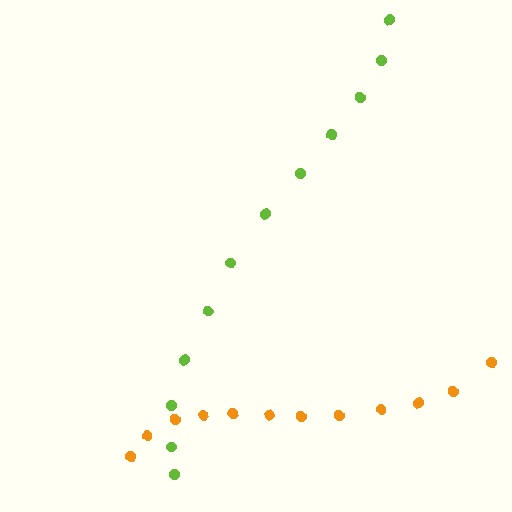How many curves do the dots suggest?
There are 2 distinct paths.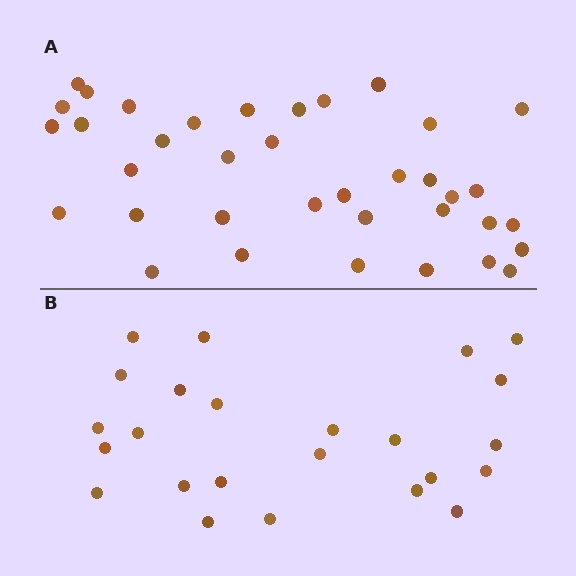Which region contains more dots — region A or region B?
Region A (the top region) has more dots.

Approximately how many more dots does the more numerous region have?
Region A has approximately 15 more dots than region B.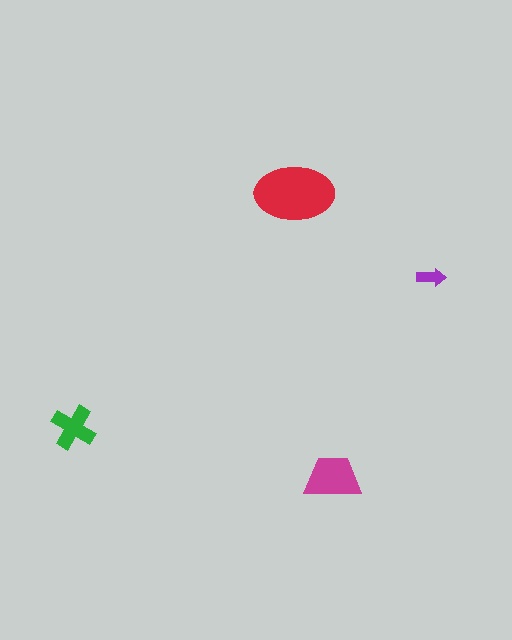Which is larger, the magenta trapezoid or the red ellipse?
The red ellipse.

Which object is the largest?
The red ellipse.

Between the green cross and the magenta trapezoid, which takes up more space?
The magenta trapezoid.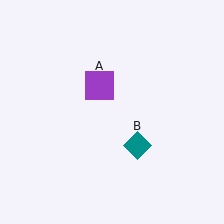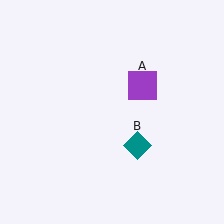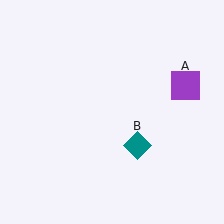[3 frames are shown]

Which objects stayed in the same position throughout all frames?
Teal diamond (object B) remained stationary.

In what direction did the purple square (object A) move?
The purple square (object A) moved right.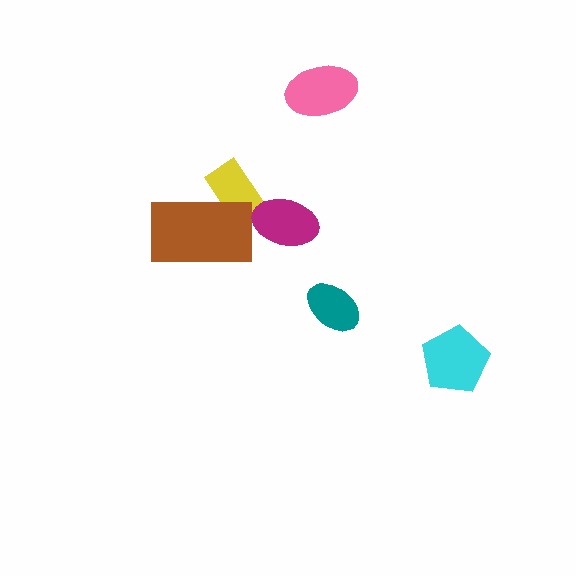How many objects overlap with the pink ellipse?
0 objects overlap with the pink ellipse.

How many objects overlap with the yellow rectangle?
1 object overlaps with the yellow rectangle.